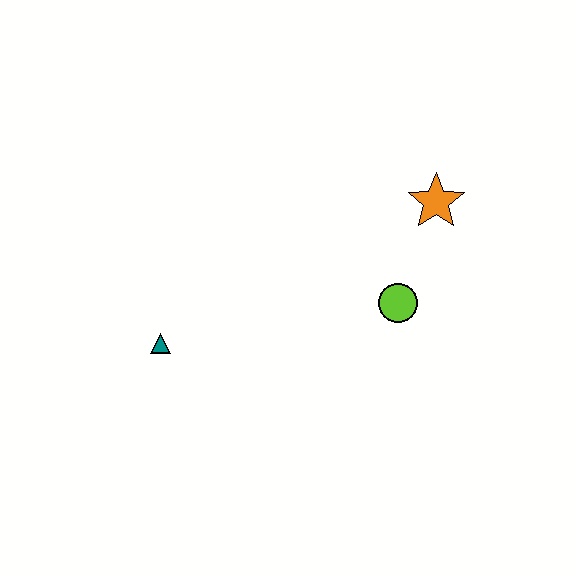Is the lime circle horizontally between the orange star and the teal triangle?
Yes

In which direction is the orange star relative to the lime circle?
The orange star is above the lime circle.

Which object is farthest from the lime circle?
The teal triangle is farthest from the lime circle.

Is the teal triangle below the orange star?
Yes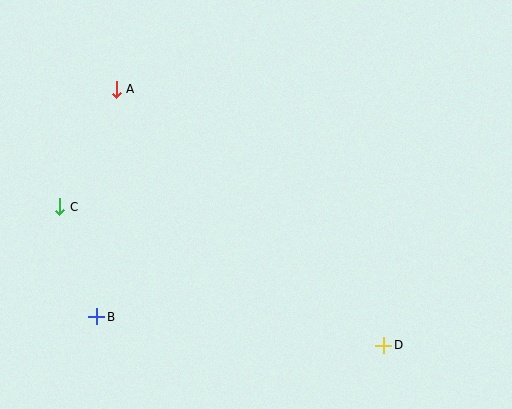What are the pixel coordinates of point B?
Point B is at (97, 317).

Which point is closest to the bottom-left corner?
Point B is closest to the bottom-left corner.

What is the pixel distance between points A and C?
The distance between A and C is 131 pixels.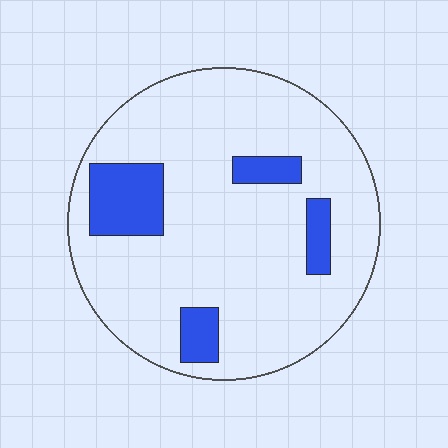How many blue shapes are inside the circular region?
4.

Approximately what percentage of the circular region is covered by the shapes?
Approximately 15%.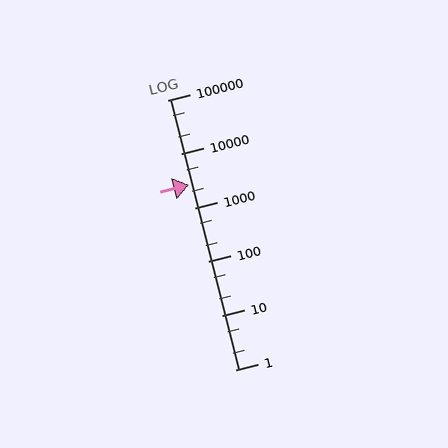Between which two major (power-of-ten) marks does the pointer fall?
The pointer is between 1000 and 10000.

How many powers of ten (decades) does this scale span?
The scale spans 5 decades, from 1 to 100000.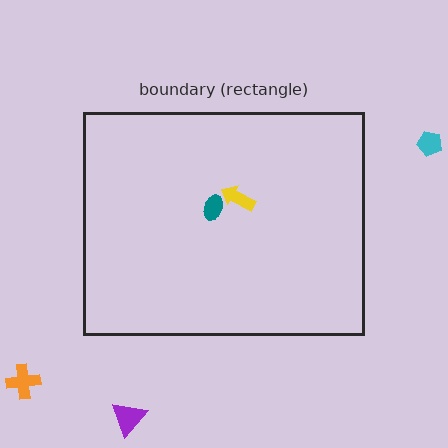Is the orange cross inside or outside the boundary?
Outside.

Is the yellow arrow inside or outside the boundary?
Inside.